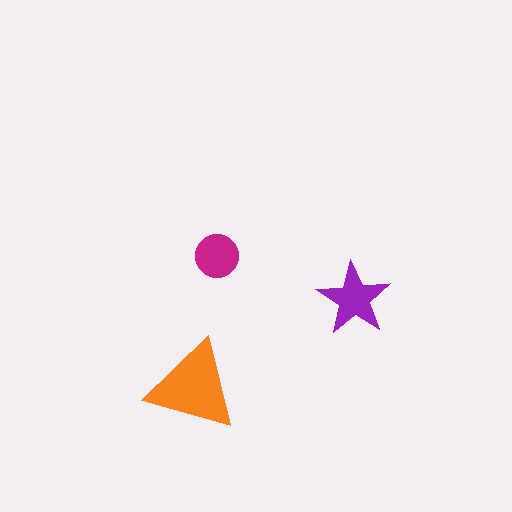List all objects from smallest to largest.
The magenta circle, the purple star, the orange triangle.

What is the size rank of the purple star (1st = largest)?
2nd.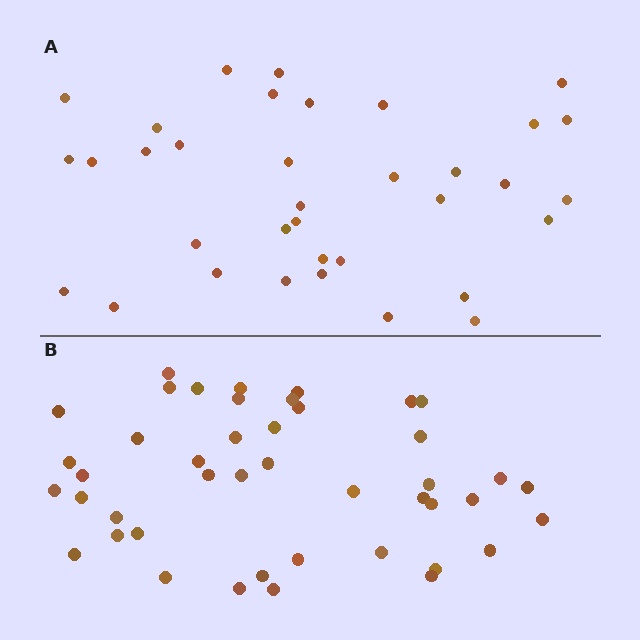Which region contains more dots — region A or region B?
Region B (the bottom region) has more dots.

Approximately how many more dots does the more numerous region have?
Region B has roughly 8 or so more dots than region A.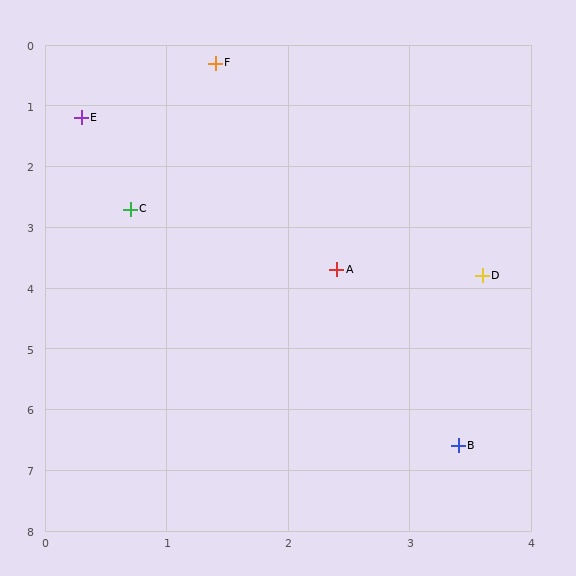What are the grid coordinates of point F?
Point F is at approximately (1.4, 0.3).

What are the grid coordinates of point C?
Point C is at approximately (0.7, 2.7).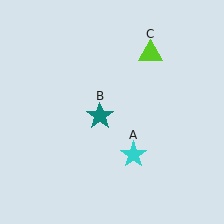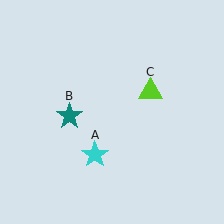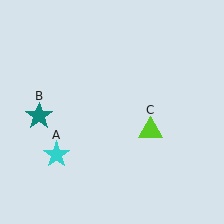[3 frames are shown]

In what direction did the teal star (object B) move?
The teal star (object B) moved left.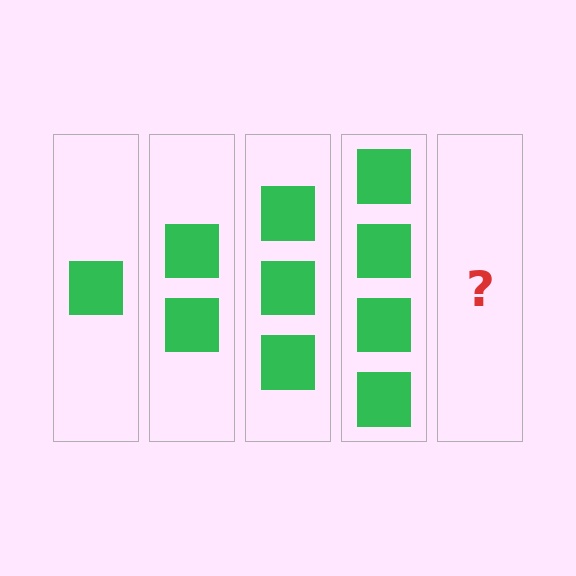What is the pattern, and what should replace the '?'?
The pattern is that each step adds one more square. The '?' should be 5 squares.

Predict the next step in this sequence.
The next step is 5 squares.